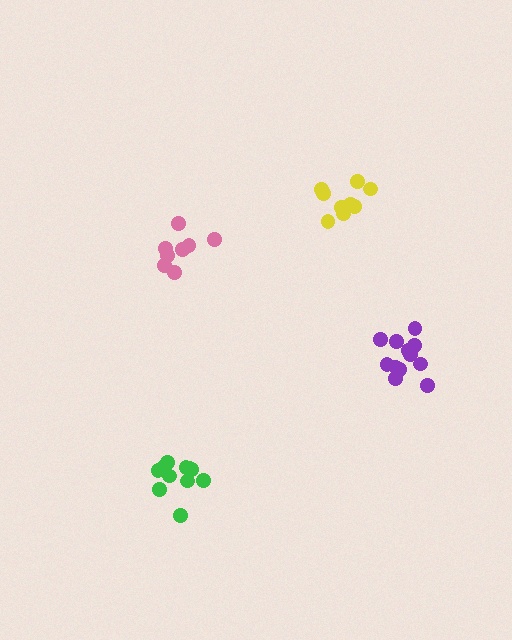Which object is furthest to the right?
The purple cluster is rightmost.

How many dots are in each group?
Group 1: 10 dots, Group 2: 11 dots, Group 3: 12 dots, Group 4: 8 dots (41 total).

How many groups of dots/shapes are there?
There are 4 groups.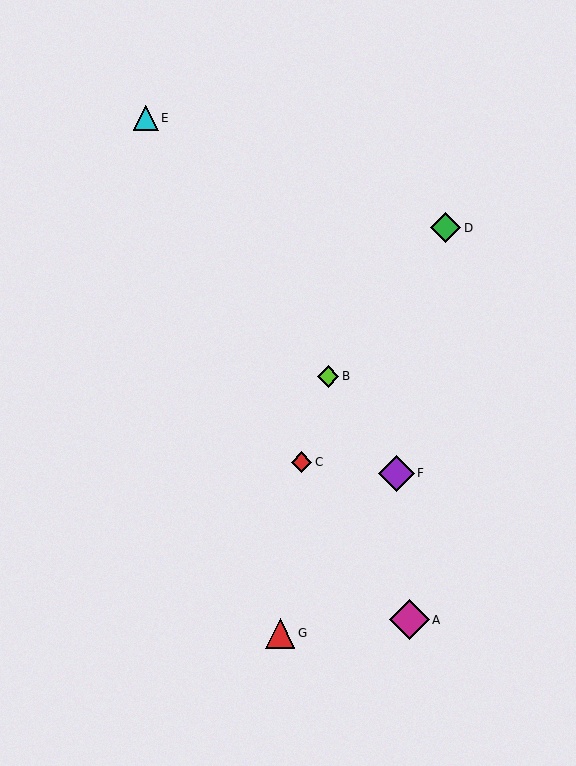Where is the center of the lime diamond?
The center of the lime diamond is at (328, 376).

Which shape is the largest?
The magenta diamond (labeled A) is the largest.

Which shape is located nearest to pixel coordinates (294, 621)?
The red triangle (labeled G) at (280, 633) is nearest to that location.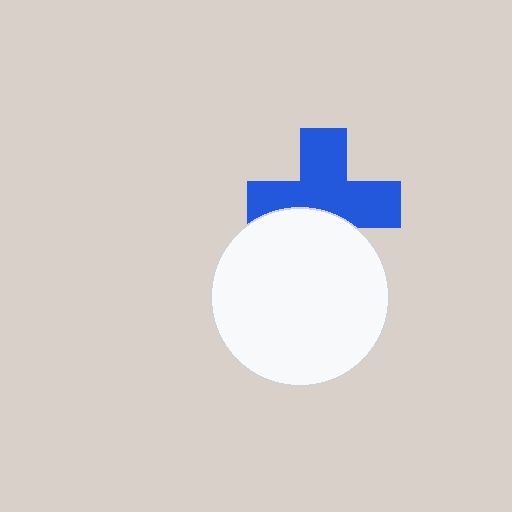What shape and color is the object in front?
The object in front is a white circle.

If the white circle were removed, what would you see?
You would see the complete blue cross.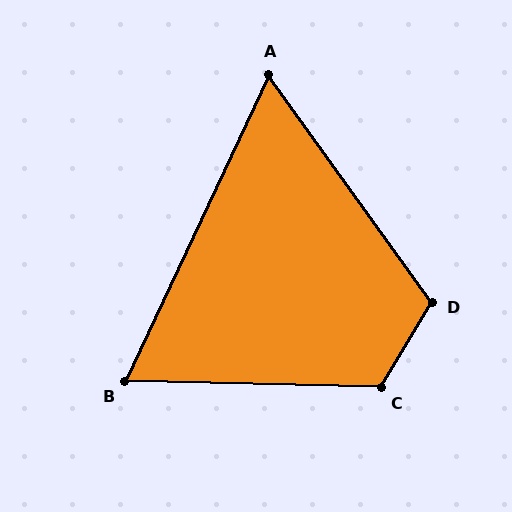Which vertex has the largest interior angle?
C, at approximately 119 degrees.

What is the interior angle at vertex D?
Approximately 114 degrees (obtuse).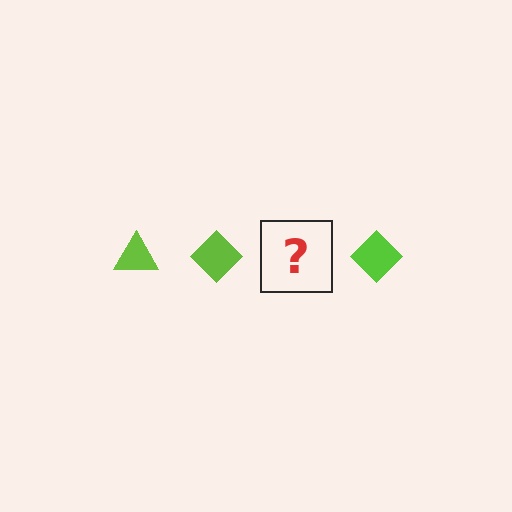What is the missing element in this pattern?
The missing element is a lime triangle.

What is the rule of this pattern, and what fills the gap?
The rule is that the pattern cycles through triangle, diamond shapes in lime. The gap should be filled with a lime triangle.